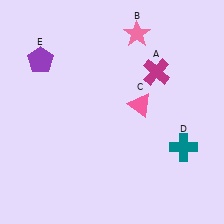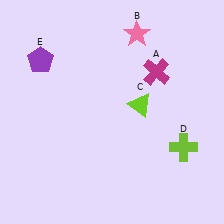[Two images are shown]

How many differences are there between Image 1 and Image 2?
There are 2 differences between the two images.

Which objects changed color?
C changed from pink to lime. D changed from teal to lime.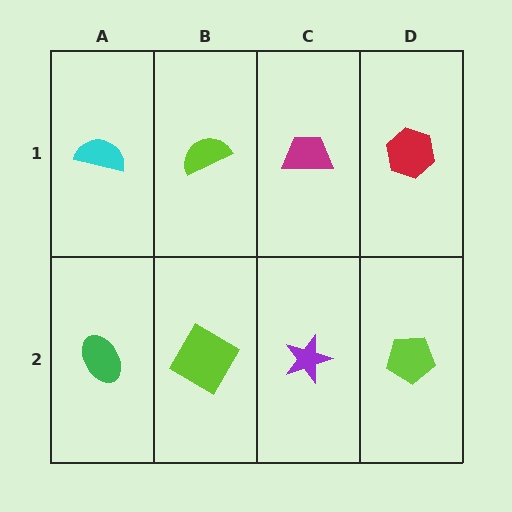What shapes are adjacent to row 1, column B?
A lime diamond (row 2, column B), a cyan semicircle (row 1, column A), a magenta trapezoid (row 1, column C).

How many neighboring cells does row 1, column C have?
3.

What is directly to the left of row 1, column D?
A magenta trapezoid.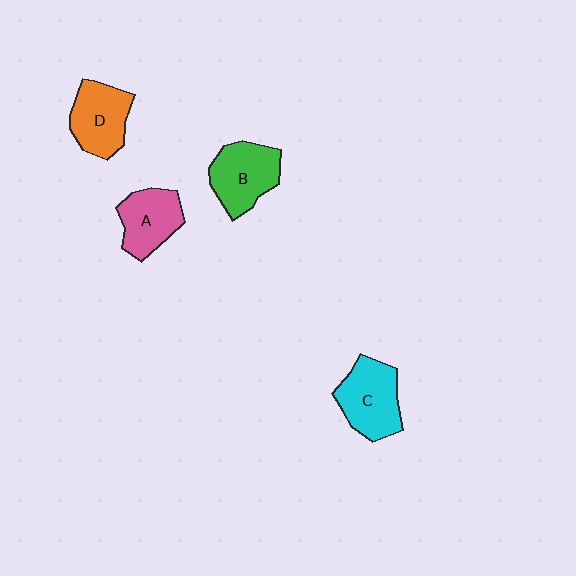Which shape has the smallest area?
Shape A (pink).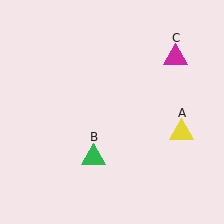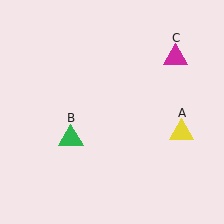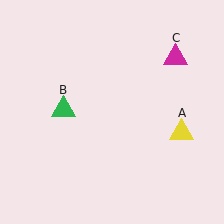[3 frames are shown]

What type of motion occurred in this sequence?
The green triangle (object B) rotated clockwise around the center of the scene.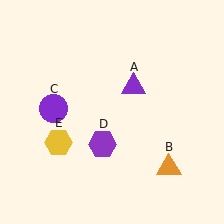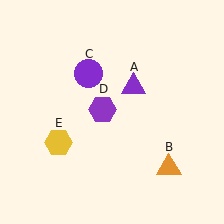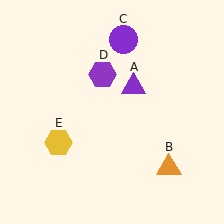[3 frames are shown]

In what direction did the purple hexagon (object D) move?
The purple hexagon (object D) moved up.